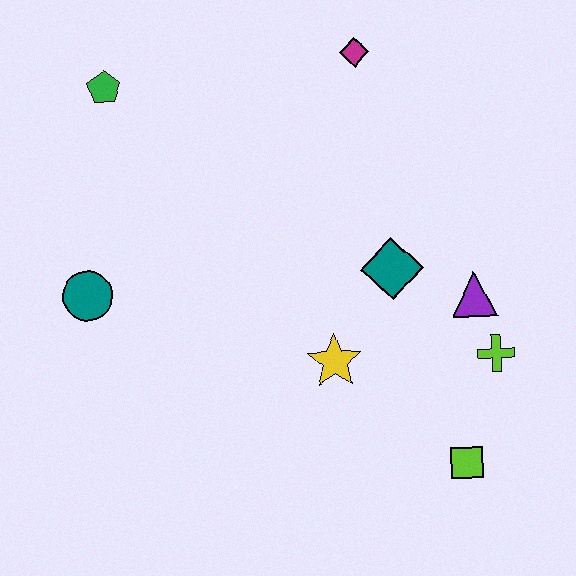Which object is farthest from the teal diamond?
The green pentagon is farthest from the teal diamond.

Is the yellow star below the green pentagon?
Yes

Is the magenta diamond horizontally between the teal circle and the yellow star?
No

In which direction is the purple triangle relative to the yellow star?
The purple triangle is to the right of the yellow star.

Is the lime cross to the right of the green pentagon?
Yes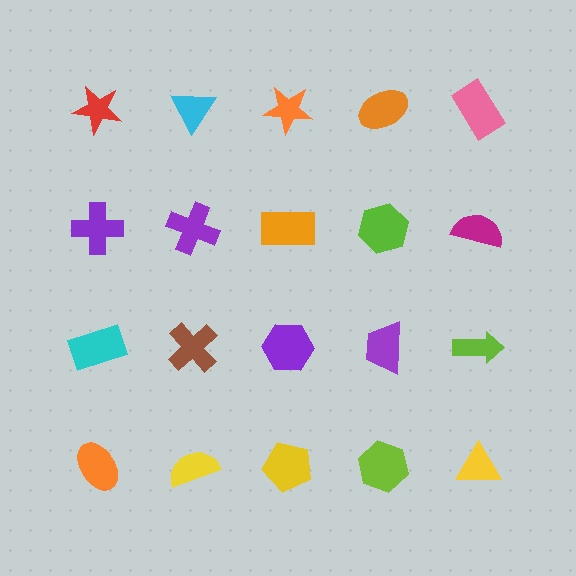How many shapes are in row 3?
5 shapes.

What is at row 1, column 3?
An orange star.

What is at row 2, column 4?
A lime hexagon.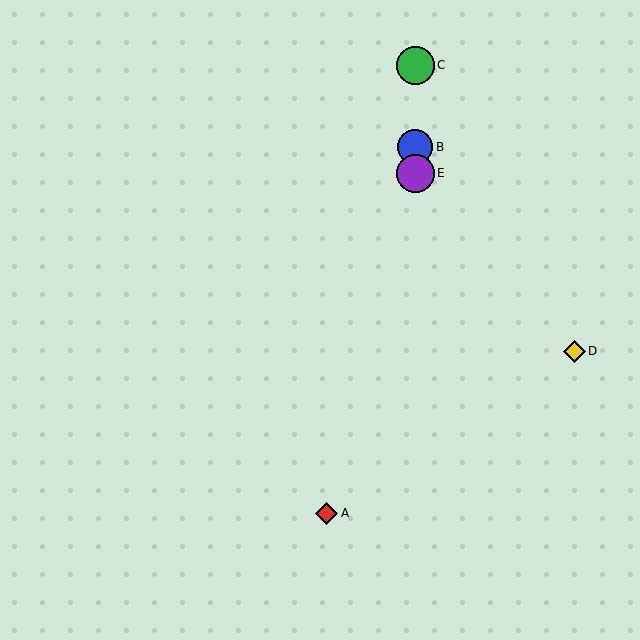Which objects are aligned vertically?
Objects B, C, E are aligned vertically.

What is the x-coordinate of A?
Object A is at x≈326.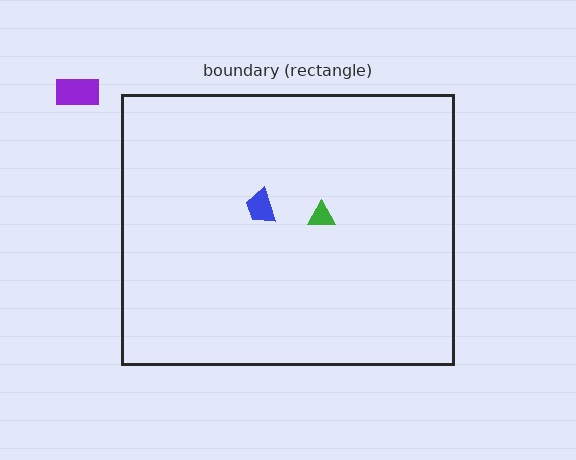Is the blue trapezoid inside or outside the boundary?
Inside.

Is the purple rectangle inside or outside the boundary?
Outside.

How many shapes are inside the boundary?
2 inside, 1 outside.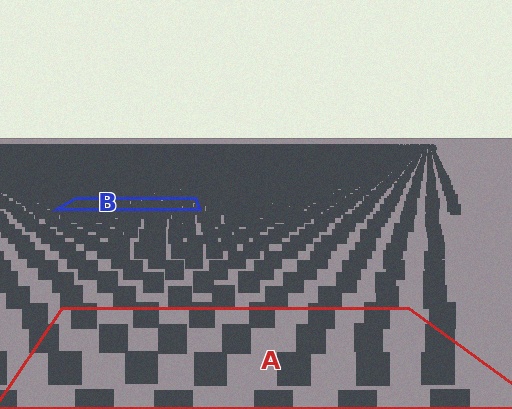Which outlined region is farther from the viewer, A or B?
Region B is farther from the viewer — the texture elements inside it appear smaller and more densely packed.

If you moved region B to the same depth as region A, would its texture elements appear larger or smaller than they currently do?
They would appear larger. At a closer depth, the same texture elements are projected at a bigger on-screen size.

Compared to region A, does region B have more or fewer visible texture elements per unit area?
Region B has more texture elements per unit area — they are packed more densely because it is farther away.